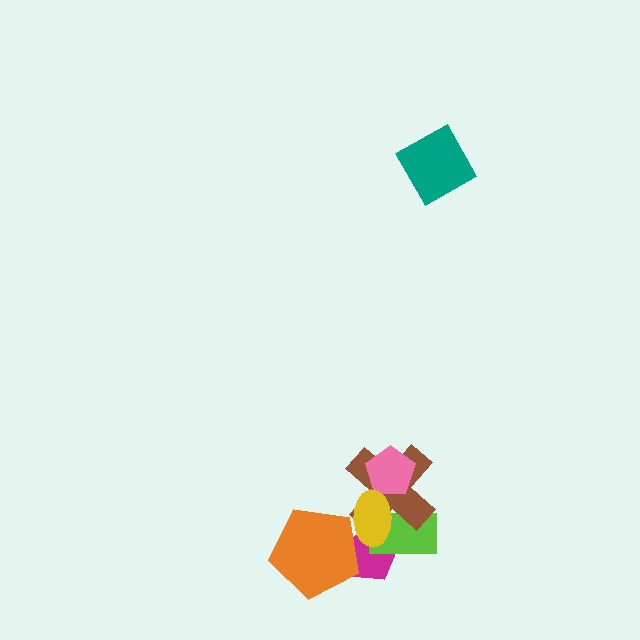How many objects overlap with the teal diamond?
0 objects overlap with the teal diamond.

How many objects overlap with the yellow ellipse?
4 objects overlap with the yellow ellipse.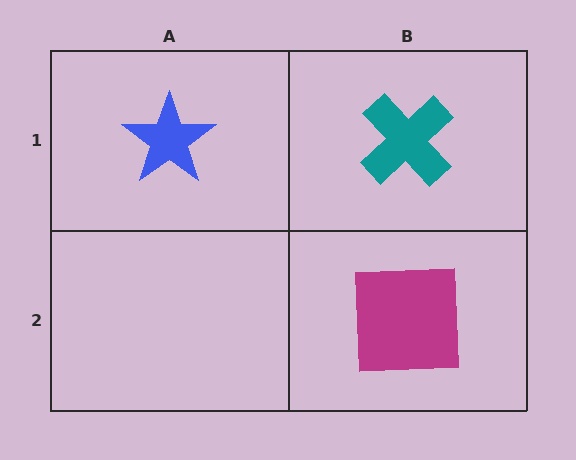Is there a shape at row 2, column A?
No, that cell is empty.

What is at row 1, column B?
A teal cross.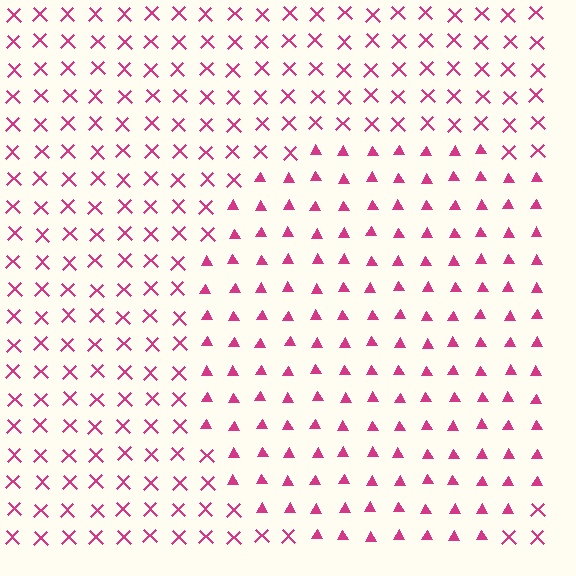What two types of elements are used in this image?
The image uses triangles inside the circle region and X marks outside it.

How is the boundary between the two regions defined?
The boundary is defined by a change in element shape: triangles inside vs. X marks outside. All elements share the same color and spacing.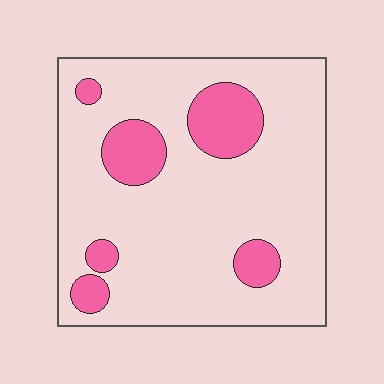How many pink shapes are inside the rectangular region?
6.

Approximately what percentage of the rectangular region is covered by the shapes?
Approximately 15%.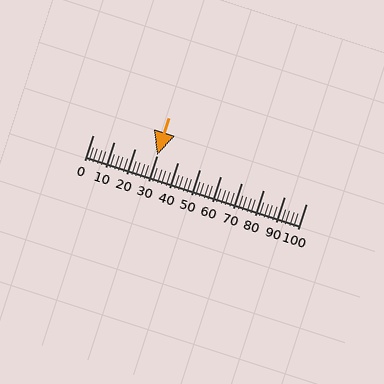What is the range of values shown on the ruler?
The ruler shows values from 0 to 100.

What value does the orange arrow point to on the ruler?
The orange arrow points to approximately 30.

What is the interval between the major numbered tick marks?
The major tick marks are spaced 10 units apart.